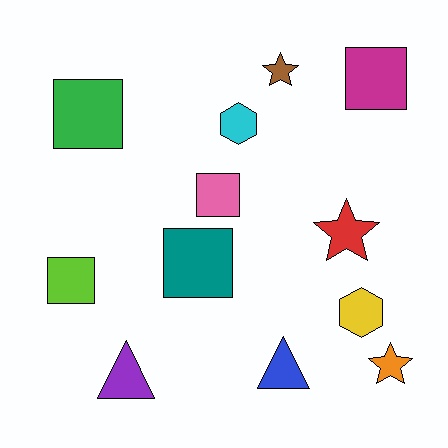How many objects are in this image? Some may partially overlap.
There are 12 objects.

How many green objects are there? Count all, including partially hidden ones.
There is 1 green object.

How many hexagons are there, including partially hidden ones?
There are 2 hexagons.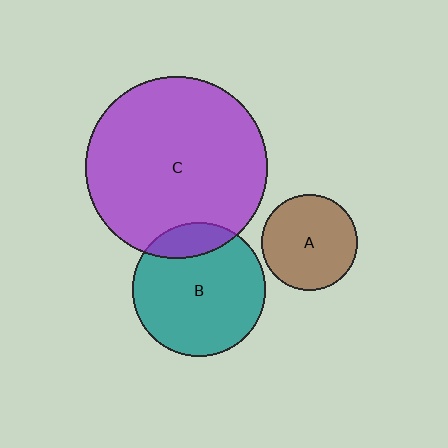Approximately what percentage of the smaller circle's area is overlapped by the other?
Approximately 15%.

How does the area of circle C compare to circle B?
Approximately 1.9 times.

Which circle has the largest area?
Circle C (purple).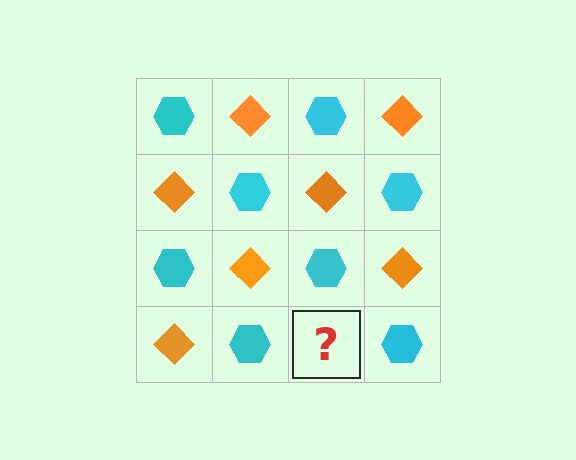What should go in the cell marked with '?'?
The missing cell should contain an orange diamond.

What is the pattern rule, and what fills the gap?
The rule is that it alternates cyan hexagon and orange diamond in a checkerboard pattern. The gap should be filled with an orange diamond.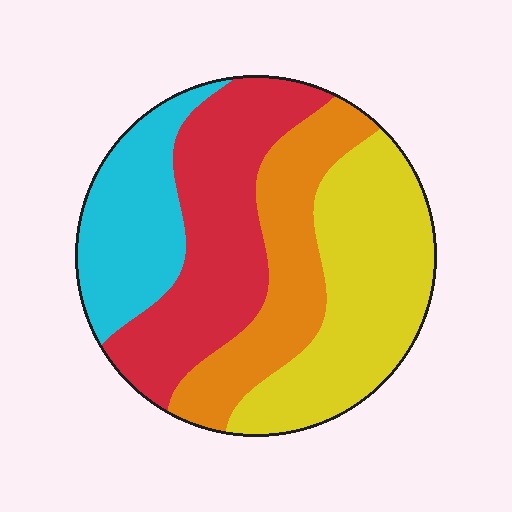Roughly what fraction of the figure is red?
Red covers 29% of the figure.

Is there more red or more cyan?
Red.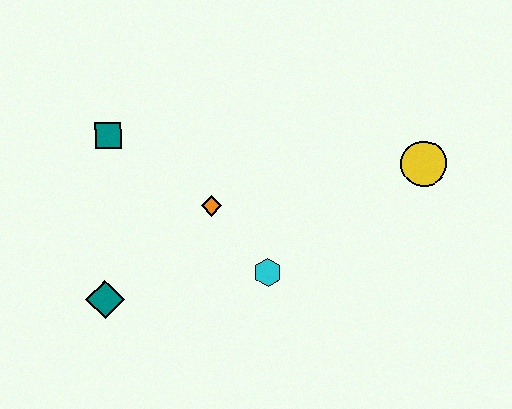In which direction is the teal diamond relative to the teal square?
The teal diamond is below the teal square.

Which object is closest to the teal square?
The orange diamond is closest to the teal square.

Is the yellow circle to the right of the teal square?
Yes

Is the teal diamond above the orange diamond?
No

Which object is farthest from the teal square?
The yellow circle is farthest from the teal square.